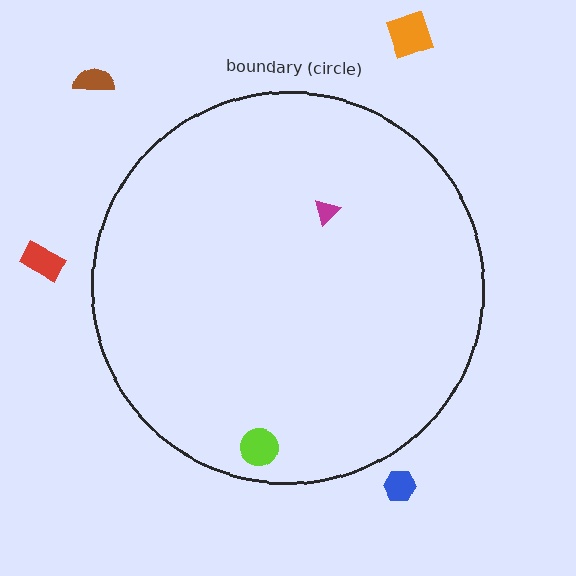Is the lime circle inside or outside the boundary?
Inside.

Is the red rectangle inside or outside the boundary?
Outside.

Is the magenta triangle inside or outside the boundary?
Inside.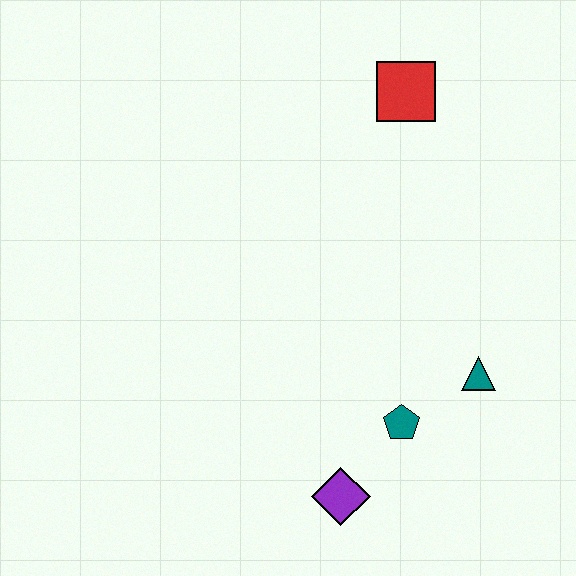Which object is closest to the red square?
The teal triangle is closest to the red square.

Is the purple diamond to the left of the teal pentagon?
Yes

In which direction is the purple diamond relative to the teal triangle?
The purple diamond is to the left of the teal triangle.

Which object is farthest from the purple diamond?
The red square is farthest from the purple diamond.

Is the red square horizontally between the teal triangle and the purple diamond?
Yes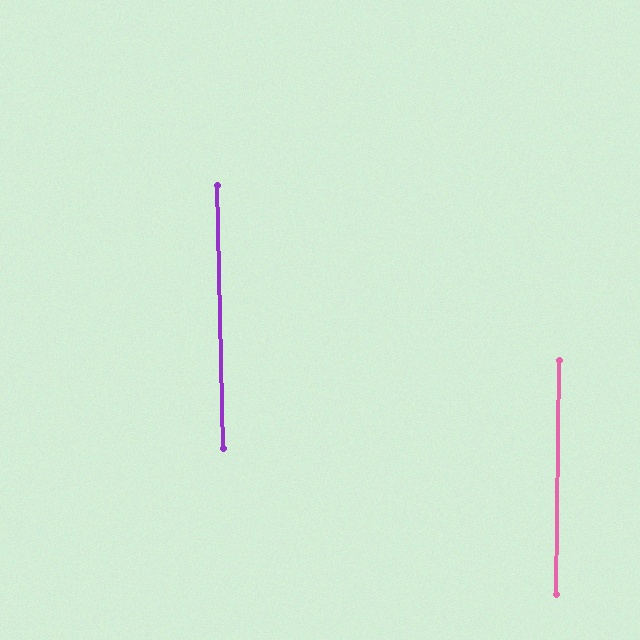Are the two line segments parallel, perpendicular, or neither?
Parallel — their directions differ by only 2.0°.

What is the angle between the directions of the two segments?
Approximately 2 degrees.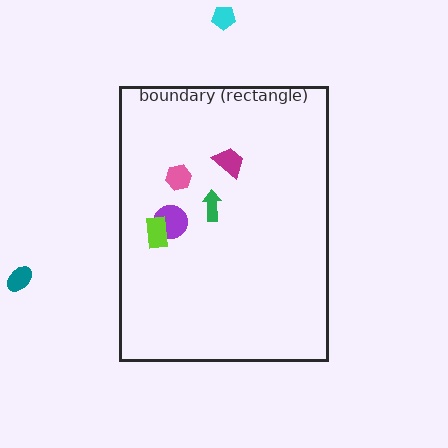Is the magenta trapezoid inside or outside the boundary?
Inside.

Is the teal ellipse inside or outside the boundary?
Outside.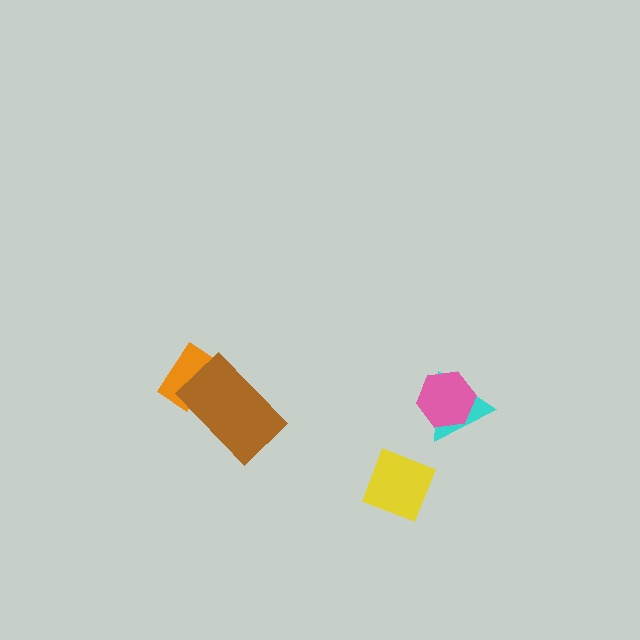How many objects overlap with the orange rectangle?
1 object overlaps with the orange rectangle.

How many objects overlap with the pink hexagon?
1 object overlaps with the pink hexagon.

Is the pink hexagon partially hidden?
No, no other shape covers it.